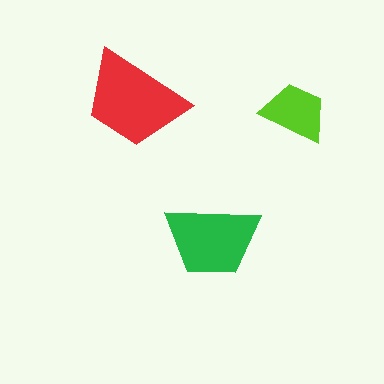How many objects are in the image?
There are 3 objects in the image.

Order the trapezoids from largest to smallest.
the red one, the green one, the lime one.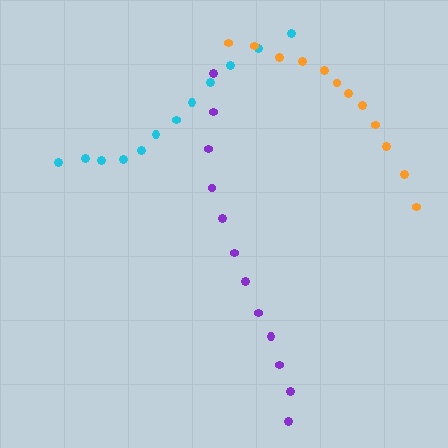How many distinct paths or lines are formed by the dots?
There are 3 distinct paths.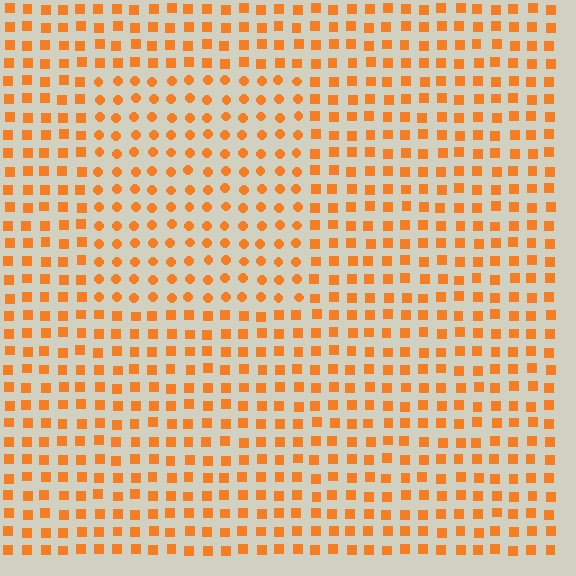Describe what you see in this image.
The image is filled with small orange elements arranged in a uniform grid. A rectangle-shaped region contains circles, while the surrounding area contains squares. The boundary is defined purely by the change in element shape.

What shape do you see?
I see a rectangle.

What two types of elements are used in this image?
The image uses circles inside the rectangle region and squares outside it.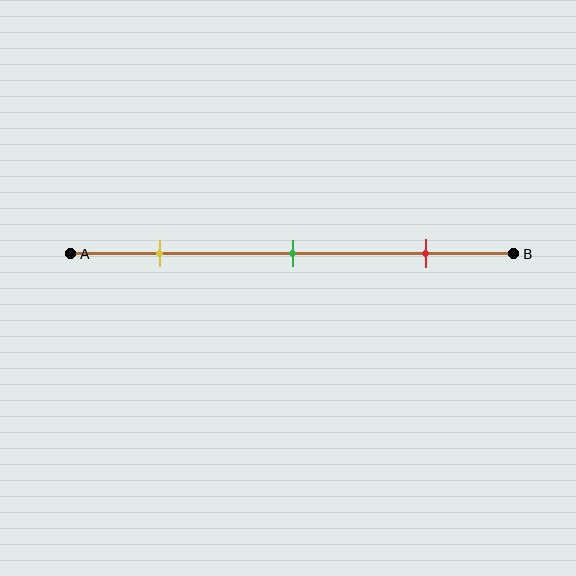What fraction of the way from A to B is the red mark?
The red mark is approximately 80% (0.8) of the way from A to B.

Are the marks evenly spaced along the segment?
Yes, the marks are approximately evenly spaced.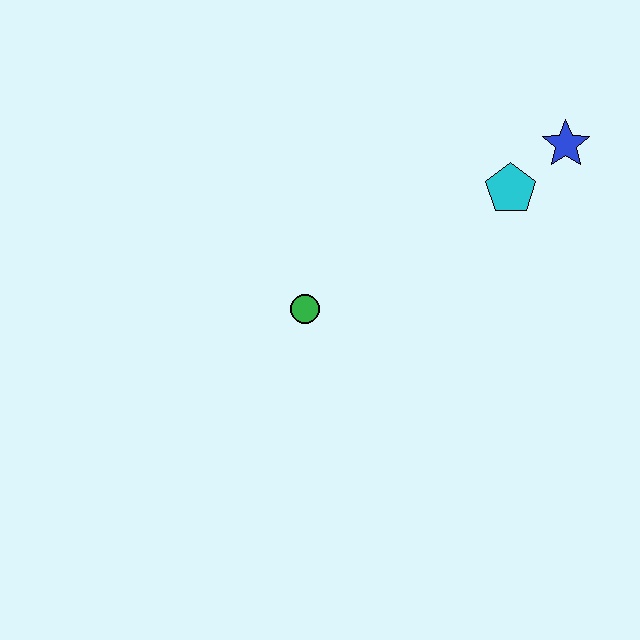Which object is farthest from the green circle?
The blue star is farthest from the green circle.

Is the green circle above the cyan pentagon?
No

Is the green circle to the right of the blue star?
No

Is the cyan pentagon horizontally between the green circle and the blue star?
Yes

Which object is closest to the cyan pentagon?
The blue star is closest to the cyan pentagon.